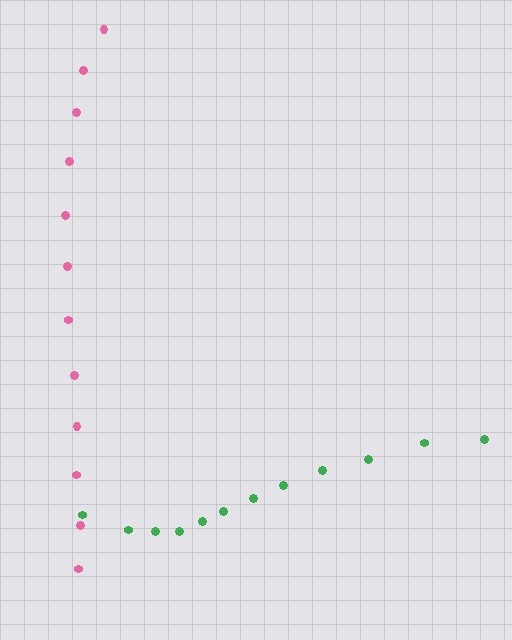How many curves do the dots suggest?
There are 2 distinct paths.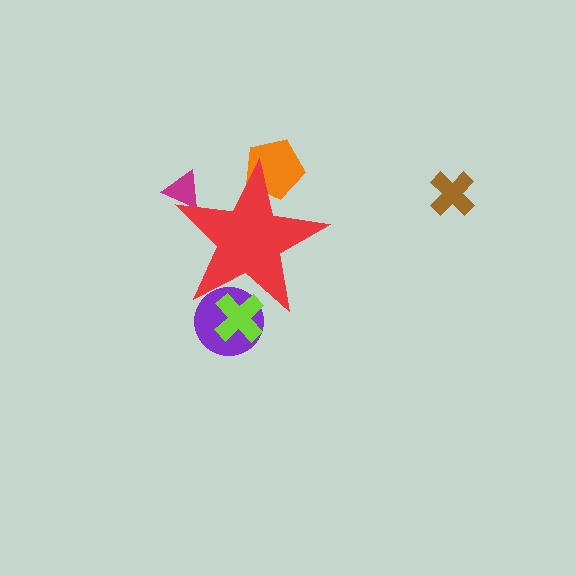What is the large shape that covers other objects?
A red star.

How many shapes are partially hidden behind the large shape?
4 shapes are partially hidden.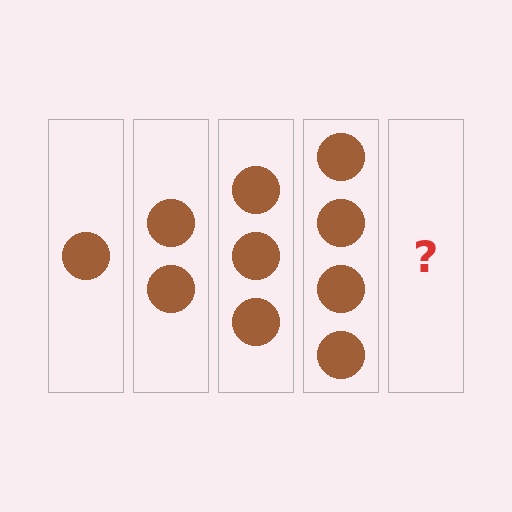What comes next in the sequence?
The next element should be 5 circles.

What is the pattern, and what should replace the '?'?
The pattern is that each step adds one more circle. The '?' should be 5 circles.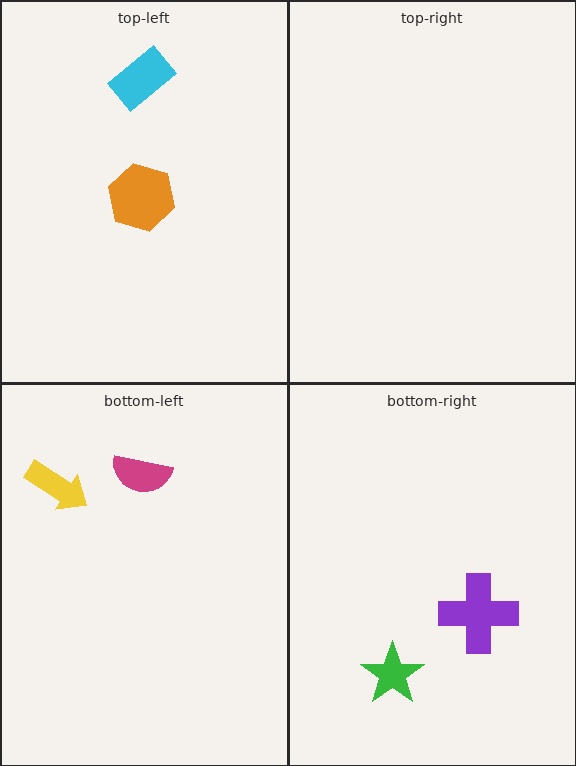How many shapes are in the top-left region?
2.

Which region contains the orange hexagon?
The top-left region.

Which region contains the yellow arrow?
The bottom-left region.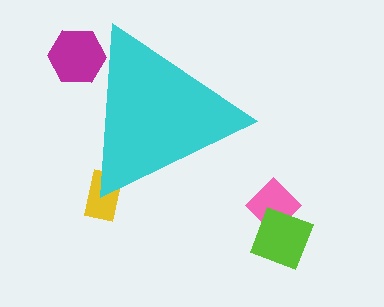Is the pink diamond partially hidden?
No, the pink diamond is fully visible.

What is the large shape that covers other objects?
A cyan triangle.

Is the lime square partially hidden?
No, the lime square is fully visible.